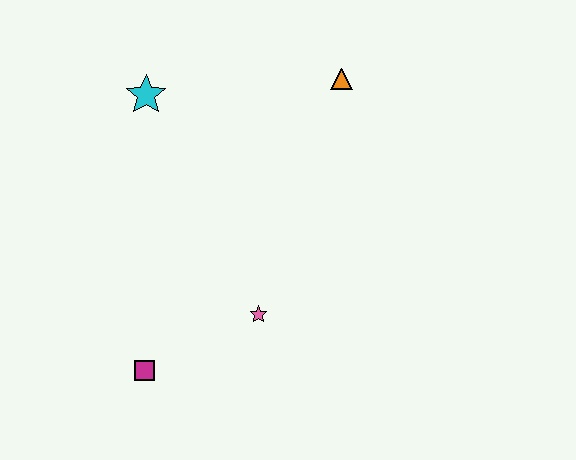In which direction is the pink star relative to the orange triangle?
The pink star is below the orange triangle.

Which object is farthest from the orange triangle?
The magenta square is farthest from the orange triangle.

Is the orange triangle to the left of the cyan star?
No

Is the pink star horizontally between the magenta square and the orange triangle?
Yes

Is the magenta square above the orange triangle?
No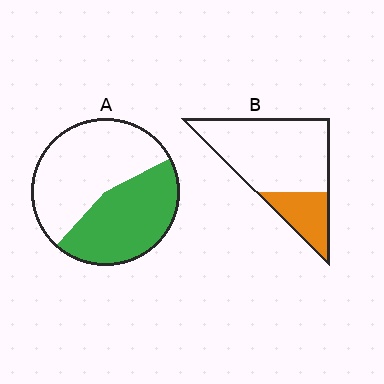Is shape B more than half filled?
No.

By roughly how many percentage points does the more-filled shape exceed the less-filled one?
By roughly 20 percentage points (A over B).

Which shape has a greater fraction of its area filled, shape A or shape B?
Shape A.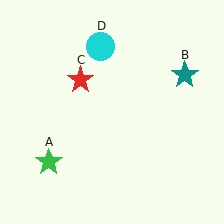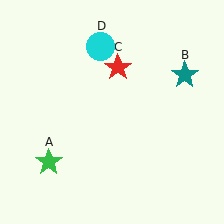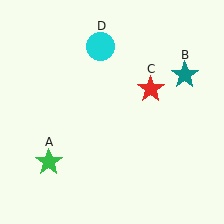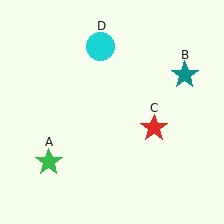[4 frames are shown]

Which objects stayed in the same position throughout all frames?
Green star (object A) and teal star (object B) and cyan circle (object D) remained stationary.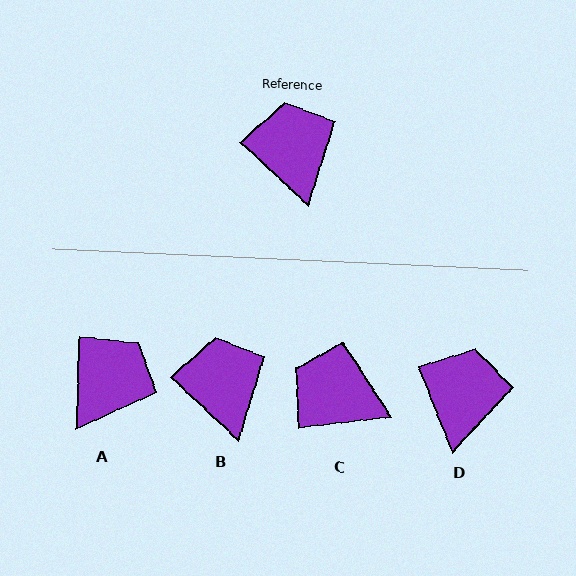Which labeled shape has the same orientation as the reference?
B.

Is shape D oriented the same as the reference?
No, it is off by about 25 degrees.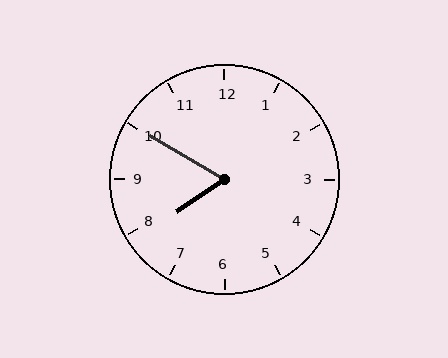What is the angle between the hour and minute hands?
Approximately 65 degrees.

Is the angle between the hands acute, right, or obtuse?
It is acute.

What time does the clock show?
7:50.